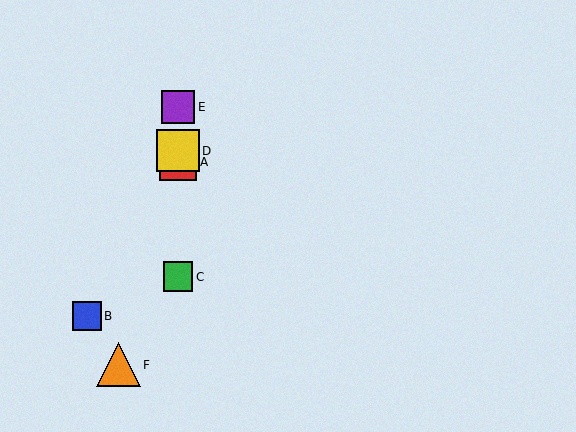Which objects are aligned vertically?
Objects A, C, D, E are aligned vertically.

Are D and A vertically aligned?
Yes, both are at x≈178.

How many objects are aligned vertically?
4 objects (A, C, D, E) are aligned vertically.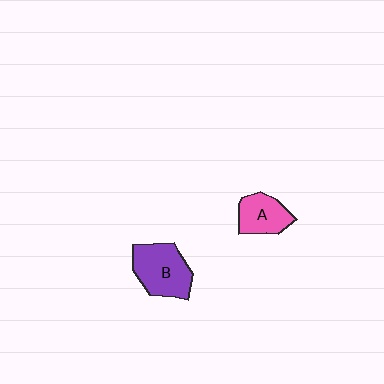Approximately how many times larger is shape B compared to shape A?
Approximately 1.5 times.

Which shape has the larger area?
Shape B (purple).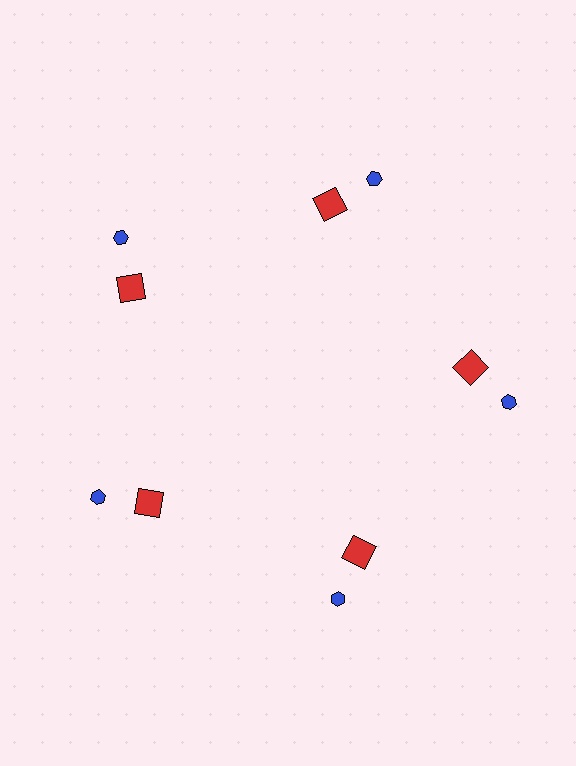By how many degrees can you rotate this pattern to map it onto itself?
The pattern maps onto itself every 72 degrees of rotation.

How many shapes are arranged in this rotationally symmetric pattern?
There are 10 shapes, arranged in 5 groups of 2.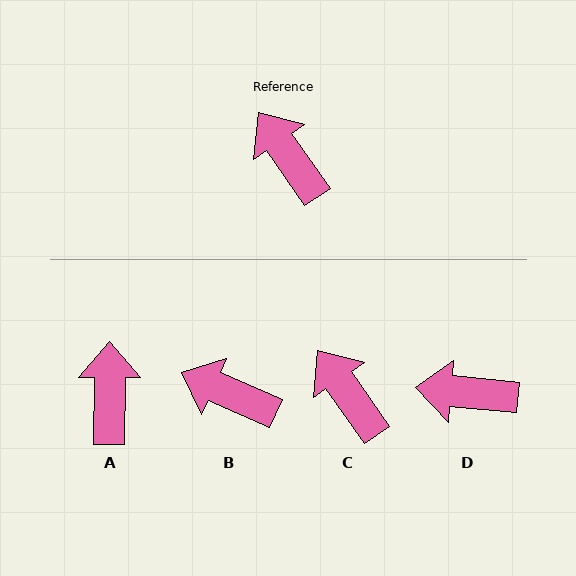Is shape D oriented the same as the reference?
No, it is off by about 50 degrees.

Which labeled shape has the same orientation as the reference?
C.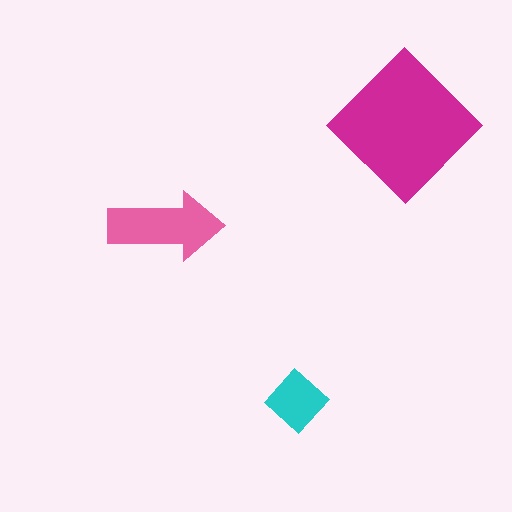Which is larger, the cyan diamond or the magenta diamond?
The magenta diamond.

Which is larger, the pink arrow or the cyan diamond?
The pink arrow.